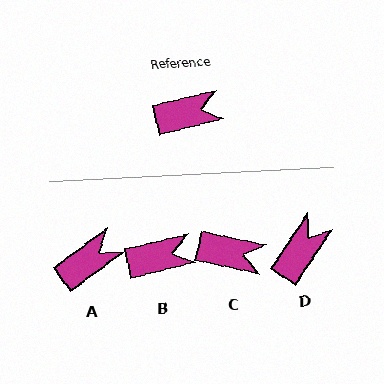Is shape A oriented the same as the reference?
No, it is off by about 22 degrees.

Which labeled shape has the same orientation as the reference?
B.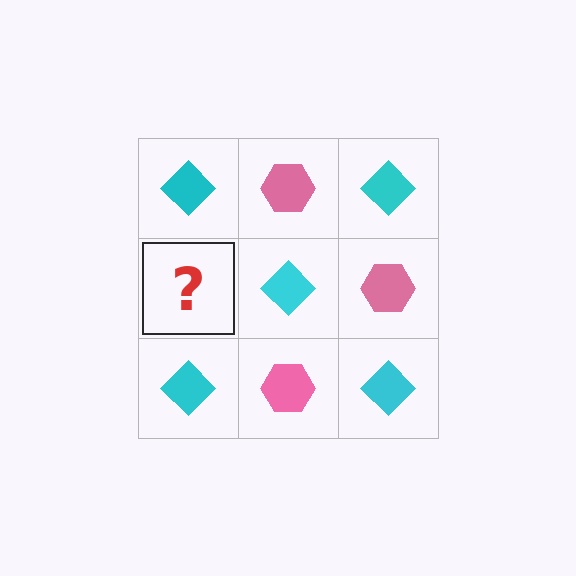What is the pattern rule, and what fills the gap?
The rule is that it alternates cyan diamond and pink hexagon in a checkerboard pattern. The gap should be filled with a pink hexagon.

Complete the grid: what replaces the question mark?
The question mark should be replaced with a pink hexagon.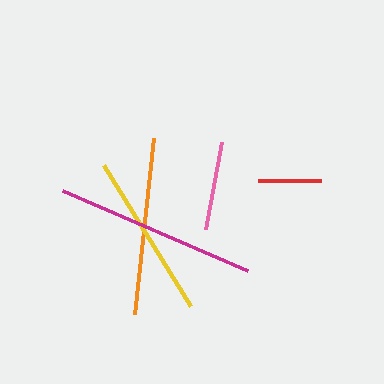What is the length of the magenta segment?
The magenta segment is approximately 202 pixels long.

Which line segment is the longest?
The magenta line is the longest at approximately 202 pixels.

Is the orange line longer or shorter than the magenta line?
The magenta line is longer than the orange line.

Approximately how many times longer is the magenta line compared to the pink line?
The magenta line is approximately 2.3 times the length of the pink line.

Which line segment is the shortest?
The red line is the shortest at approximately 63 pixels.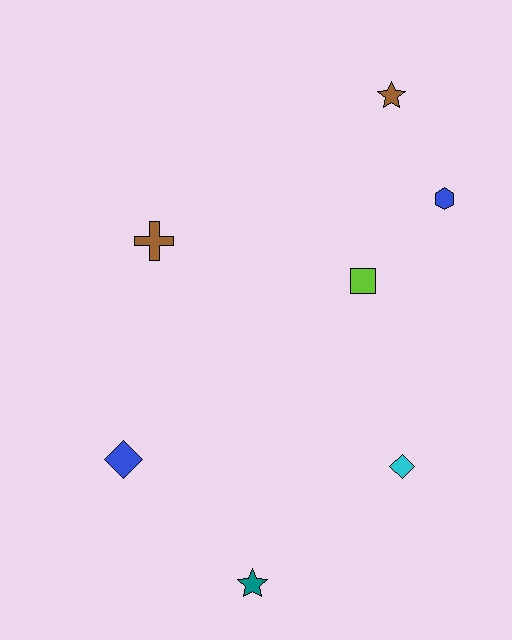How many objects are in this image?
There are 7 objects.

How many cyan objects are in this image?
There is 1 cyan object.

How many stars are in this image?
There are 2 stars.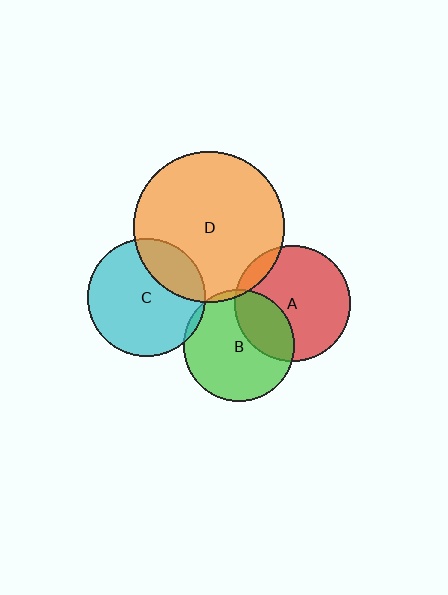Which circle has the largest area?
Circle D (orange).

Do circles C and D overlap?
Yes.